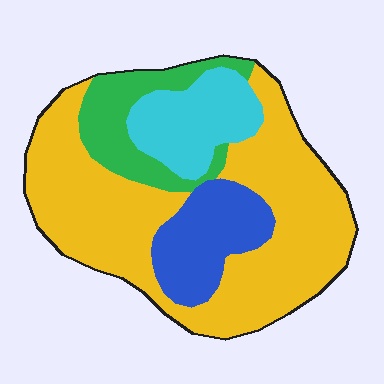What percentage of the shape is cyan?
Cyan takes up about one eighth (1/8) of the shape.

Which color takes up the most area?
Yellow, at roughly 55%.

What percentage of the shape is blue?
Blue takes up about one sixth (1/6) of the shape.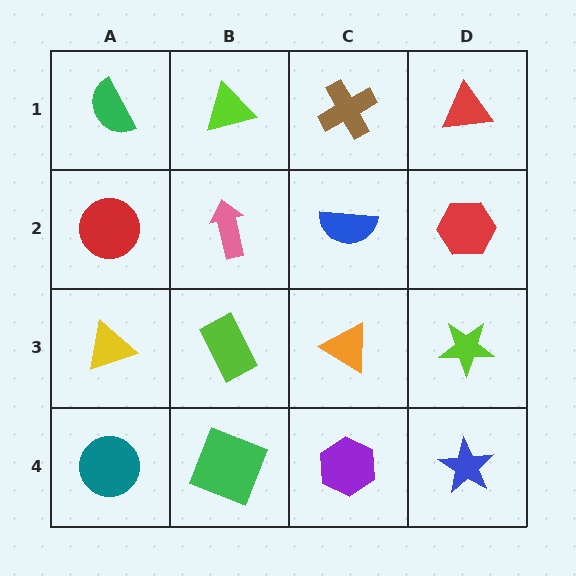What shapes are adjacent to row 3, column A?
A red circle (row 2, column A), a teal circle (row 4, column A), a lime rectangle (row 3, column B).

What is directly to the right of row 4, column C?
A blue star.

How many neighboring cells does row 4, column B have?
3.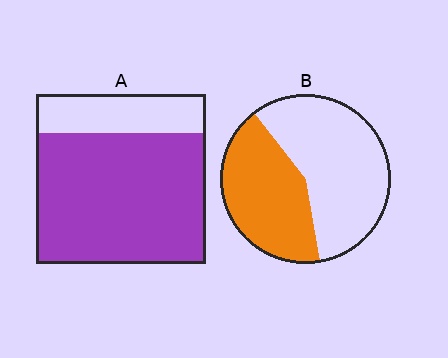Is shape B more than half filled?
No.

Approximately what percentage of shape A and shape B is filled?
A is approximately 75% and B is approximately 40%.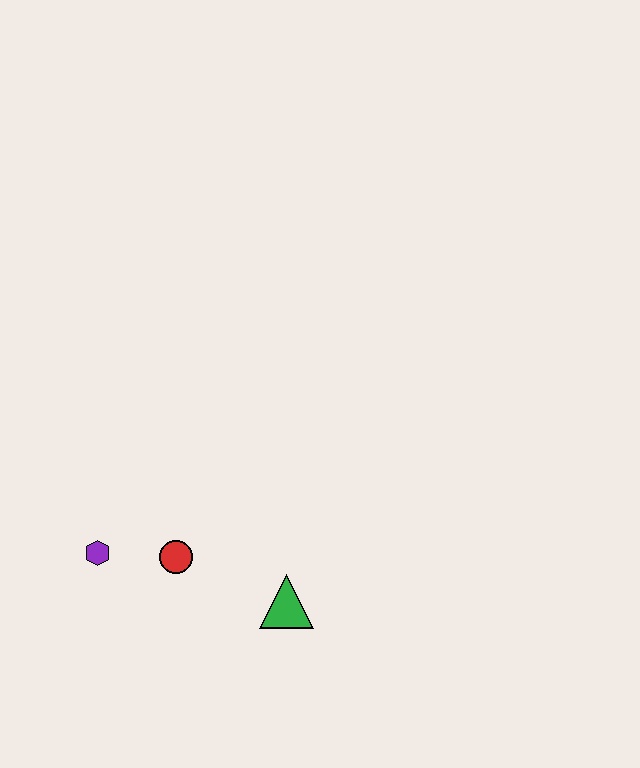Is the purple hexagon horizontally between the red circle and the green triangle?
No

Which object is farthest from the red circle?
The green triangle is farthest from the red circle.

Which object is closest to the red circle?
The purple hexagon is closest to the red circle.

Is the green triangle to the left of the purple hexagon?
No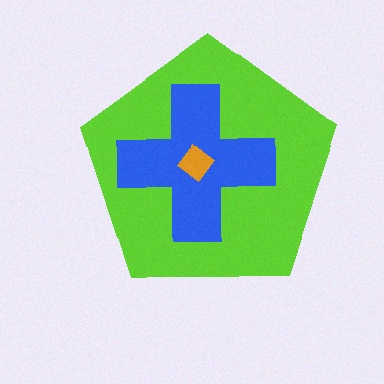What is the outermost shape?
The lime pentagon.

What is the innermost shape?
The orange diamond.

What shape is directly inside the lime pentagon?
The blue cross.